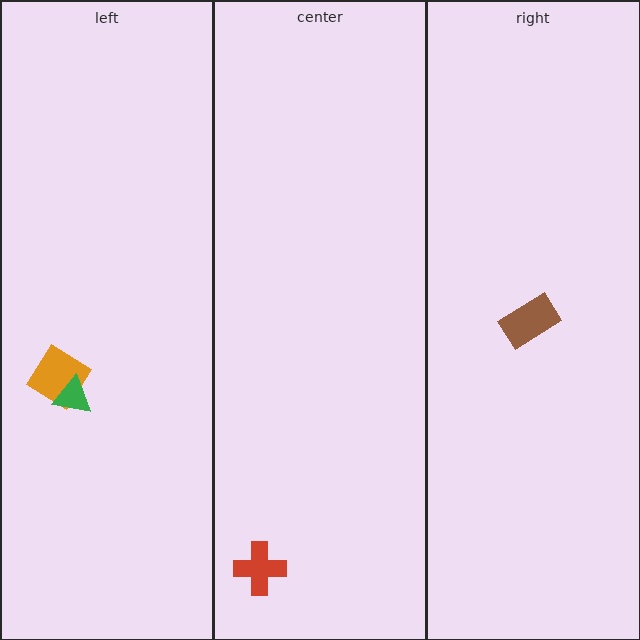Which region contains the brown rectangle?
The right region.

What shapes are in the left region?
The orange diamond, the green triangle.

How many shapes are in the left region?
2.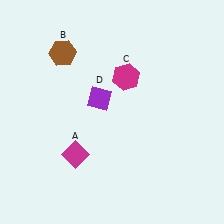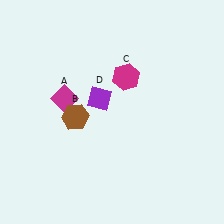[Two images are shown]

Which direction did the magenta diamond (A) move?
The magenta diamond (A) moved up.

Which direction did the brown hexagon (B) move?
The brown hexagon (B) moved down.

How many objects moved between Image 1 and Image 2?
2 objects moved between the two images.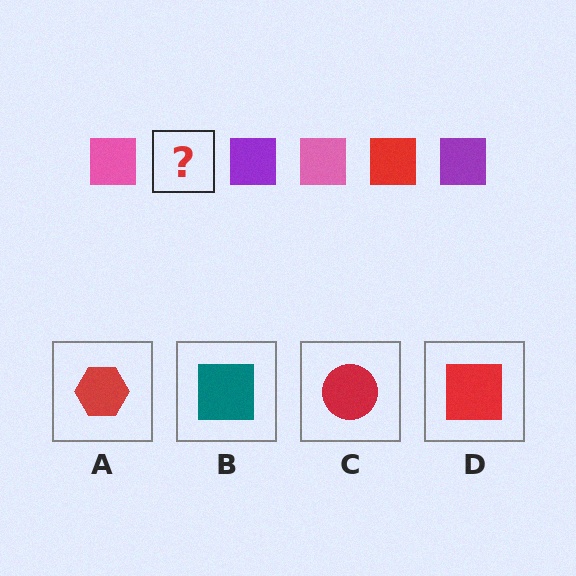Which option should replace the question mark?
Option D.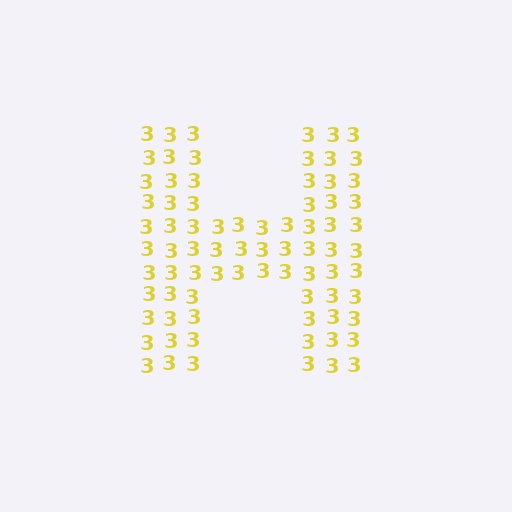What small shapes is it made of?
It is made of small digit 3's.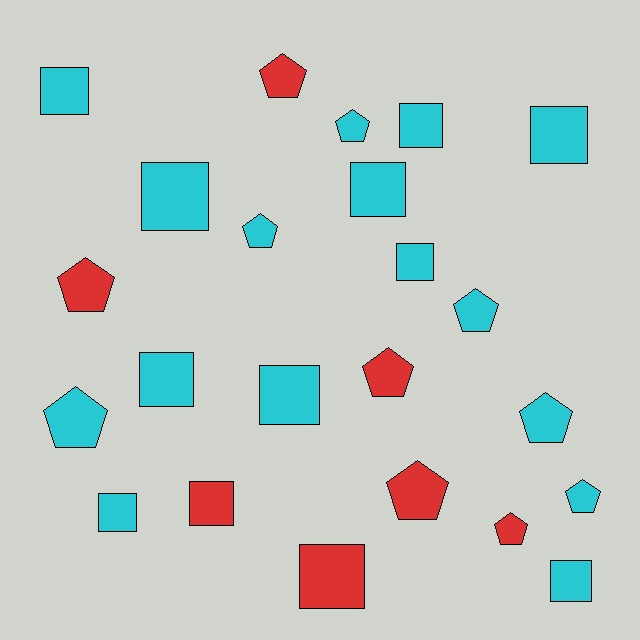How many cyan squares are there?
There are 10 cyan squares.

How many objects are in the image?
There are 23 objects.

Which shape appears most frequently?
Square, with 12 objects.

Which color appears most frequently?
Cyan, with 16 objects.